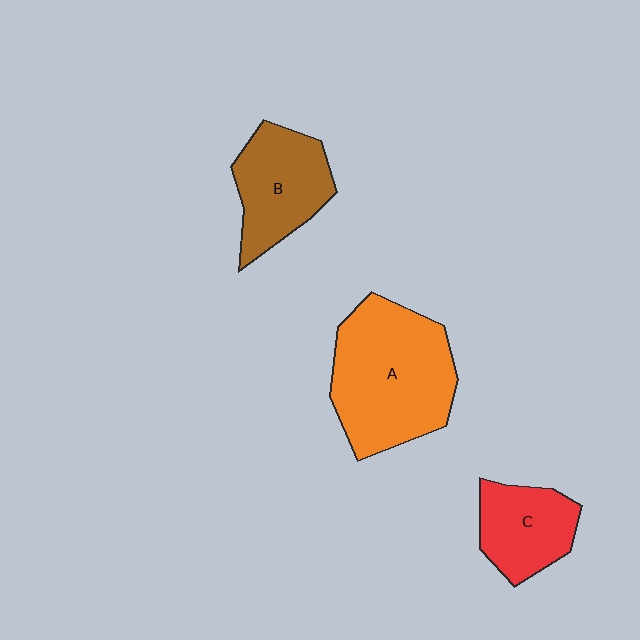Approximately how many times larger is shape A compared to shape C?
Approximately 2.0 times.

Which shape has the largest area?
Shape A (orange).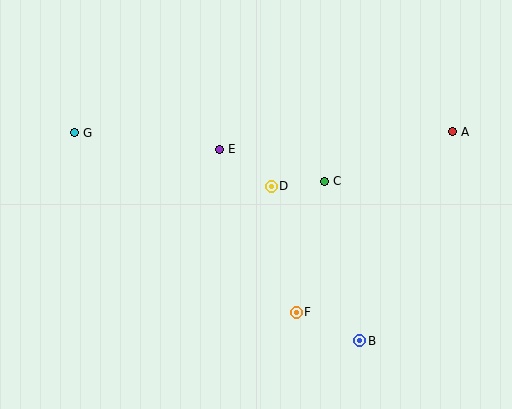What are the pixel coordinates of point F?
Point F is at (296, 312).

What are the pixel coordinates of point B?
Point B is at (360, 341).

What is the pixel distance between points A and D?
The distance between A and D is 189 pixels.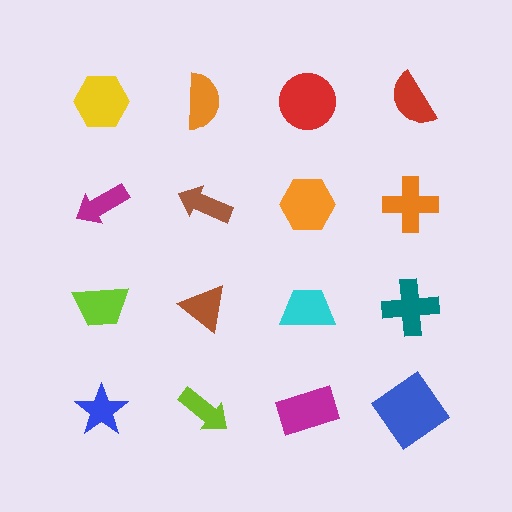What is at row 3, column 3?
A cyan trapezoid.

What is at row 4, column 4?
A blue diamond.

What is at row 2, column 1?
A magenta arrow.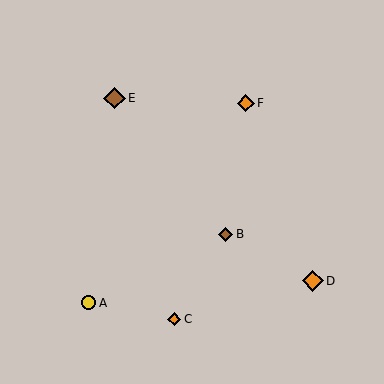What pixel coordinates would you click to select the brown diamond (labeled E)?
Click at (115, 98) to select the brown diamond E.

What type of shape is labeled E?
Shape E is a brown diamond.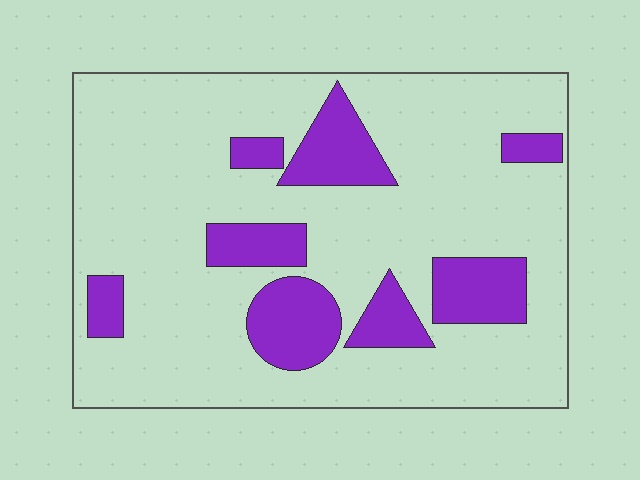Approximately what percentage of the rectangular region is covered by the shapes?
Approximately 20%.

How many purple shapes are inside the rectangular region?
8.